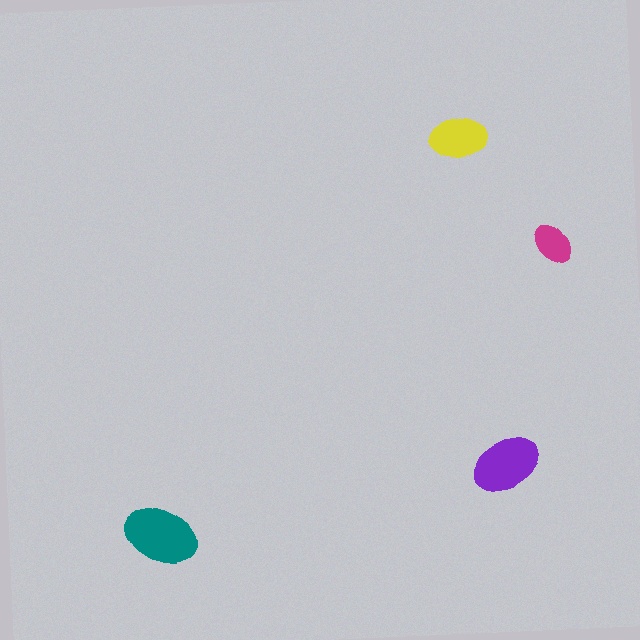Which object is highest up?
The yellow ellipse is topmost.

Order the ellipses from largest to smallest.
the teal one, the purple one, the yellow one, the magenta one.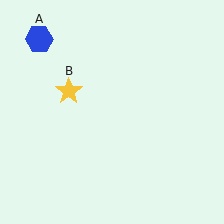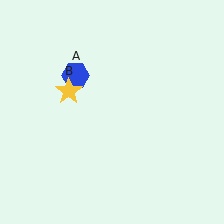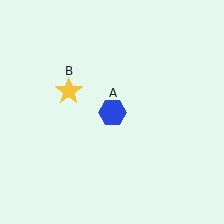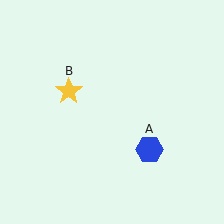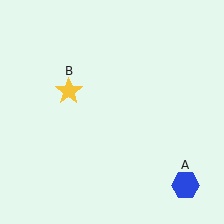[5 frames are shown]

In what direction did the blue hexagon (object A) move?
The blue hexagon (object A) moved down and to the right.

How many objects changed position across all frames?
1 object changed position: blue hexagon (object A).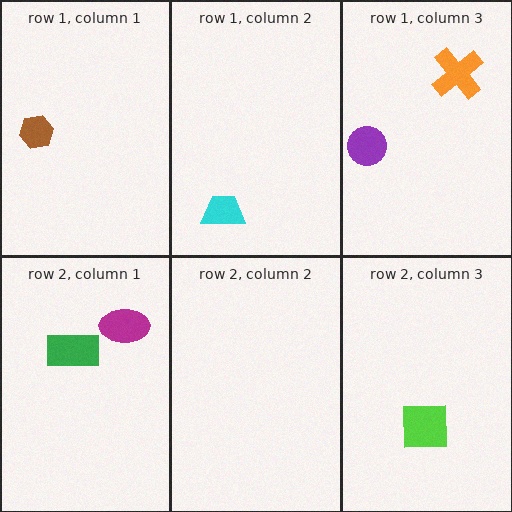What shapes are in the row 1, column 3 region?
The purple circle, the orange cross.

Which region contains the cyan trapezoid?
The row 1, column 2 region.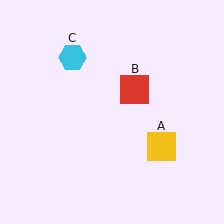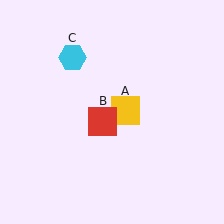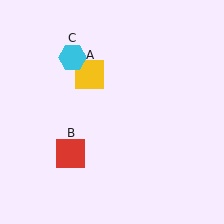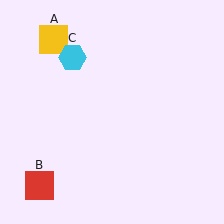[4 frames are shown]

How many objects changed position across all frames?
2 objects changed position: yellow square (object A), red square (object B).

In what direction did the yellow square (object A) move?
The yellow square (object A) moved up and to the left.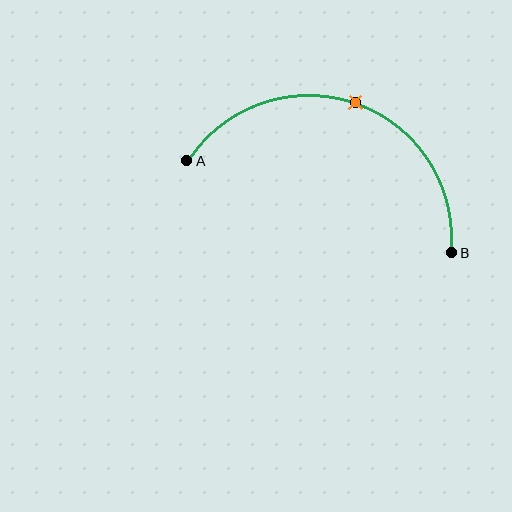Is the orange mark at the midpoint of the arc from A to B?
Yes. The orange mark lies on the arc at equal arc-length from both A and B — it is the arc midpoint.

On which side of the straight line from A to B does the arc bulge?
The arc bulges above the straight line connecting A and B.